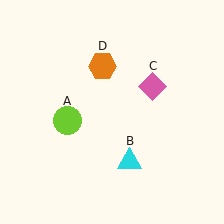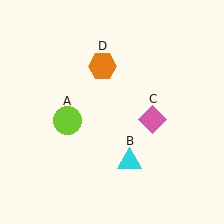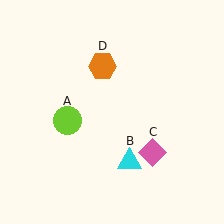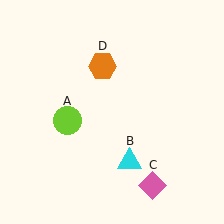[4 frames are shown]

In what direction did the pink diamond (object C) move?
The pink diamond (object C) moved down.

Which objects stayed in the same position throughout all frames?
Lime circle (object A) and cyan triangle (object B) and orange hexagon (object D) remained stationary.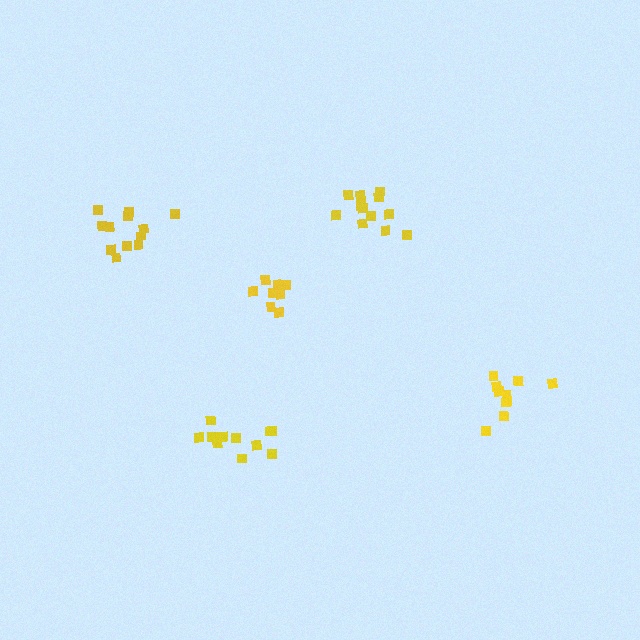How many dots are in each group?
Group 1: 8 dots, Group 2: 10 dots, Group 3: 12 dots, Group 4: 12 dots, Group 5: 12 dots (54 total).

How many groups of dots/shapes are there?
There are 5 groups.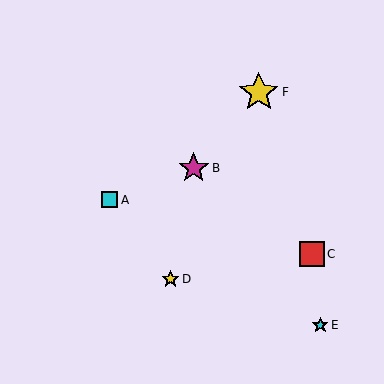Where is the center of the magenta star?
The center of the magenta star is at (194, 168).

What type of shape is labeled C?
Shape C is a red square.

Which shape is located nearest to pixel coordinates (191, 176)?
The magenta star (labeled B) at (194, 168) is nearest to that location.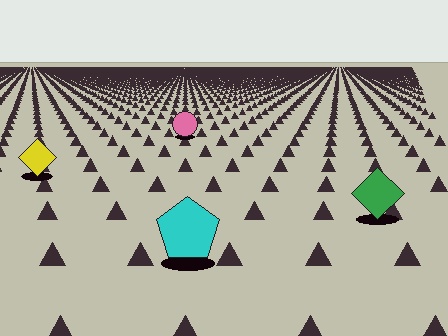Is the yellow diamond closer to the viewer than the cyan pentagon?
No. The cyan pentagon is closer — you can tell from the texture gradient: the ground texture is coarser near it.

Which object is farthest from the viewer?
The pink circle is farthest from the viewer. It appears smaller and the ground texture around it is denser.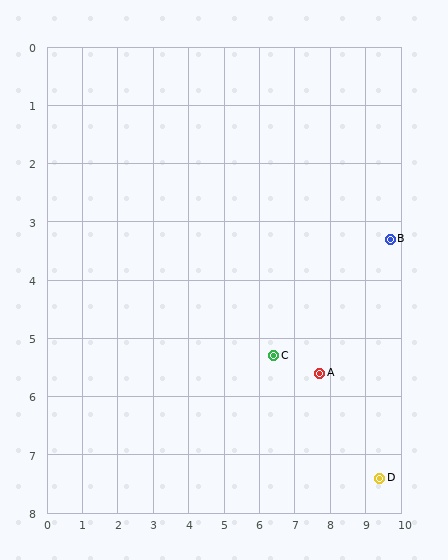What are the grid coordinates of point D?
Point D is at approximately (9.4, 7.4).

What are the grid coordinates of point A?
Point A is at approximately (7.7, 5.6).